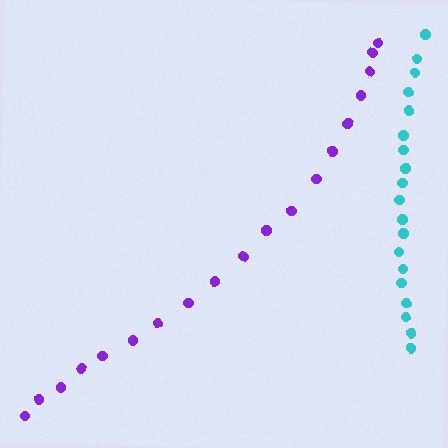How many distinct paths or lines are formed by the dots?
There are 2 distinct paths.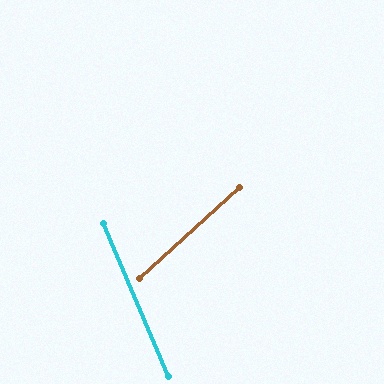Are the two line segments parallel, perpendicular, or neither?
Neither parallel nor perpendicular — they differ by about 71°.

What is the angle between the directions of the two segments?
Approximately 71 degrees.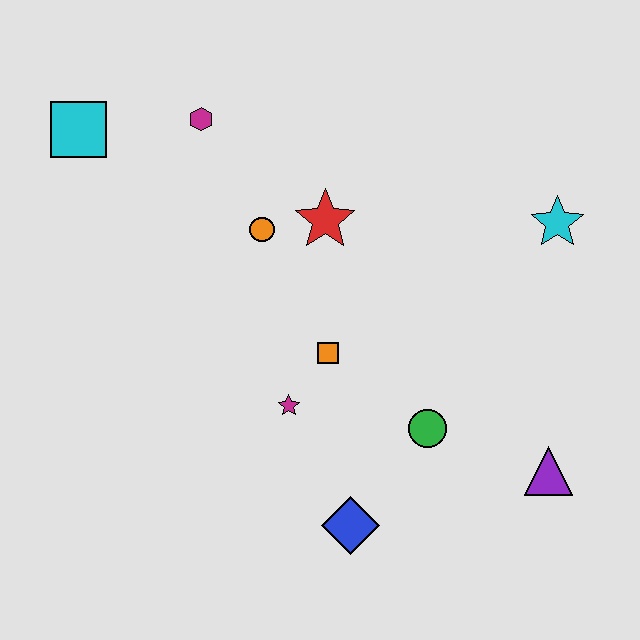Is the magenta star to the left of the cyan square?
No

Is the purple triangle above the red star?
No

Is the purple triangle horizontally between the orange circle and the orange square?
No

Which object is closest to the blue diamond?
The green circle is closest to the blue diamond.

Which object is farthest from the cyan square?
The purple triangle is farthest from the cyan square.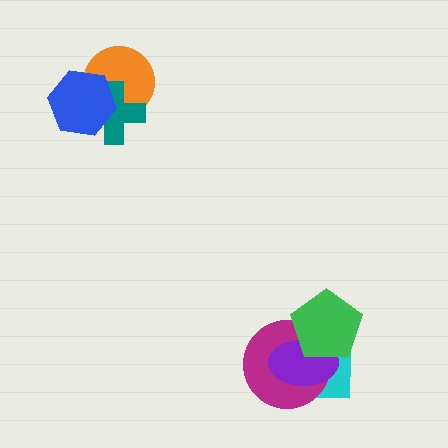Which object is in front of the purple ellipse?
The green pentagon is in front of the purple ellipse.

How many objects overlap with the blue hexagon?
2 objects overlap with the blue hexagon.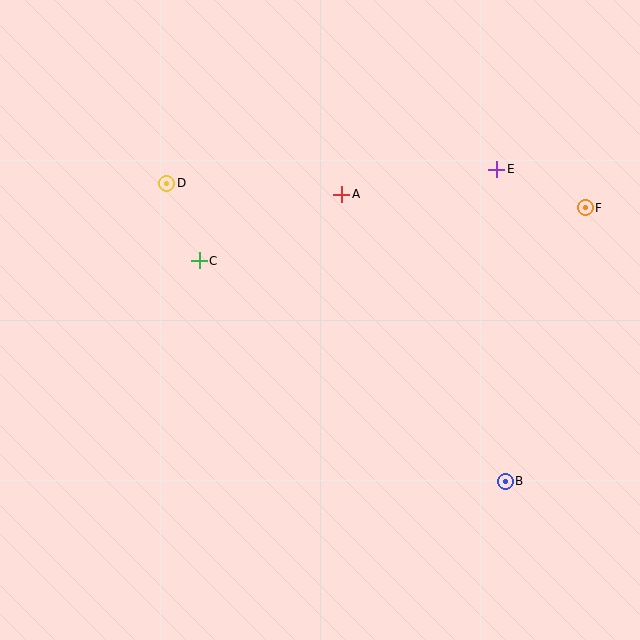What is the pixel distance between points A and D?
The distance between A and D is 176 pixels.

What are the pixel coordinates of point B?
Point B is at (505, 481).